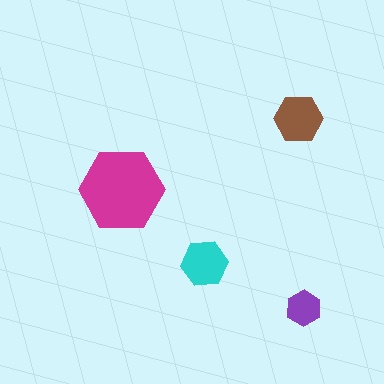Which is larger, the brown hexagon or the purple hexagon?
The brown one.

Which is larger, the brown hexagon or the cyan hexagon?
The brown one.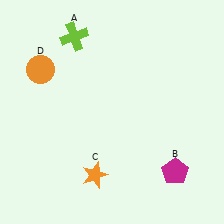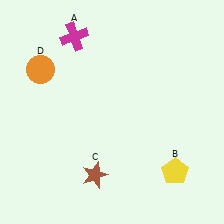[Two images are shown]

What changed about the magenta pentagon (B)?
In Image 1, B is magenta. In Image 2, it changed to yellow.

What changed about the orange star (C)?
In Image 1, C is orange. In Image 2, it changed to brown.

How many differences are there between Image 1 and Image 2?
There are 3 differences between the two images.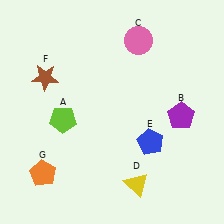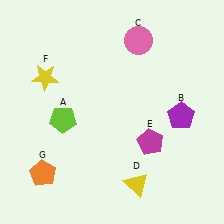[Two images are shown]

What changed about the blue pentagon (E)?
In Image 1, E is blue. In Image 2, it changed to magenta.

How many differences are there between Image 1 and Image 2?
There are 2 differences between the two images.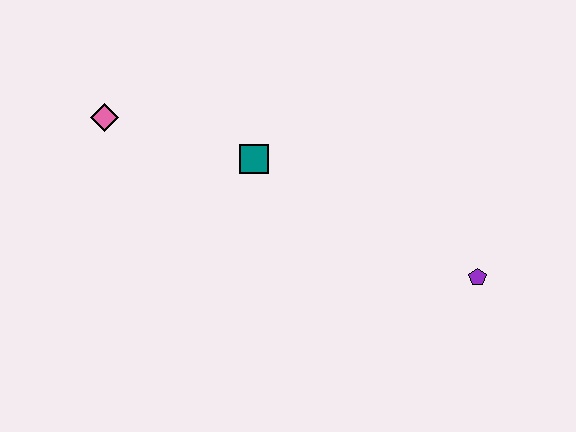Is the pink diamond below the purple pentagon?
No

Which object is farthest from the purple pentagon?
The pink diamond is farthest from the purple pentagon.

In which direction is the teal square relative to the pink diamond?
The teal square is to the right of the pink diamond.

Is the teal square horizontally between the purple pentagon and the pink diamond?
Yes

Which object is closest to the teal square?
The pink diamond is closest to the teal square.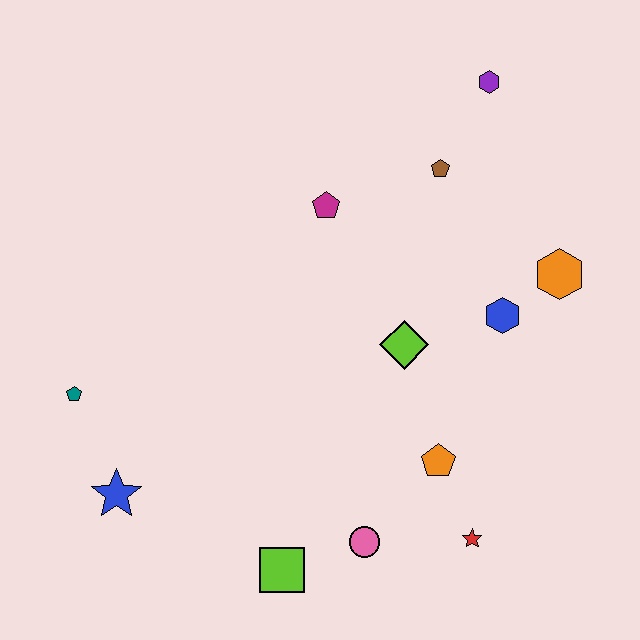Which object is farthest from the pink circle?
The purple hexagon is farthest from the pink circle.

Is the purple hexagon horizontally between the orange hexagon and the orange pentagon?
Yes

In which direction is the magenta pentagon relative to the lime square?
The magenta pentagon is above the lime square.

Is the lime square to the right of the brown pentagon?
No